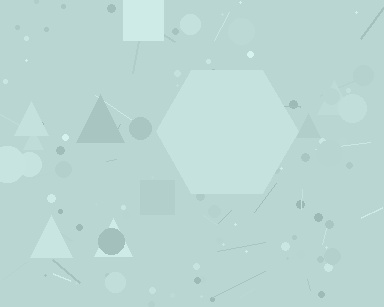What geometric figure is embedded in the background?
A hexagon is embedded in the background.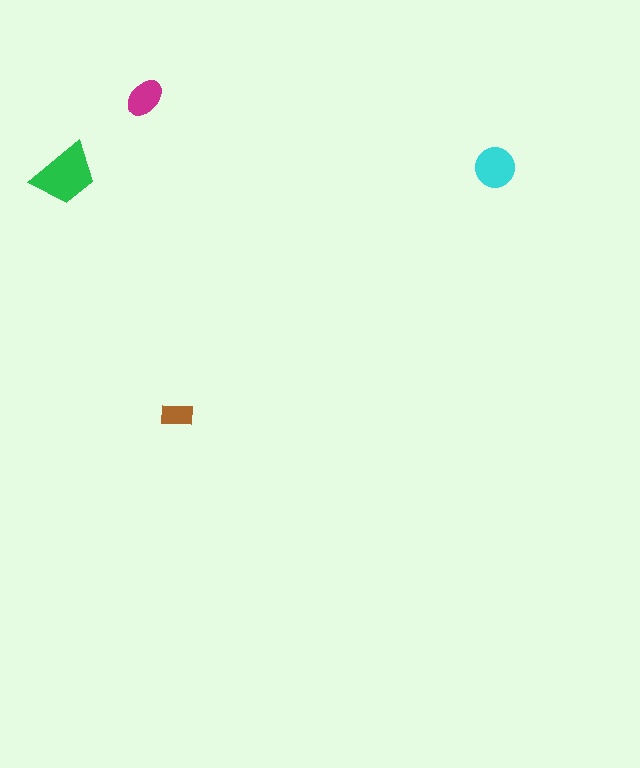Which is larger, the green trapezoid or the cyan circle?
The green trapezoid.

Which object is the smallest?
The brown rectangle.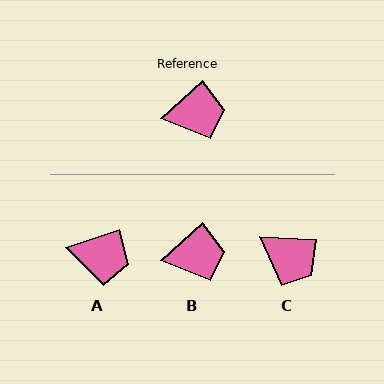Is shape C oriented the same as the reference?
No, it is off by about 45 degrees.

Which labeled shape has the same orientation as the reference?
B.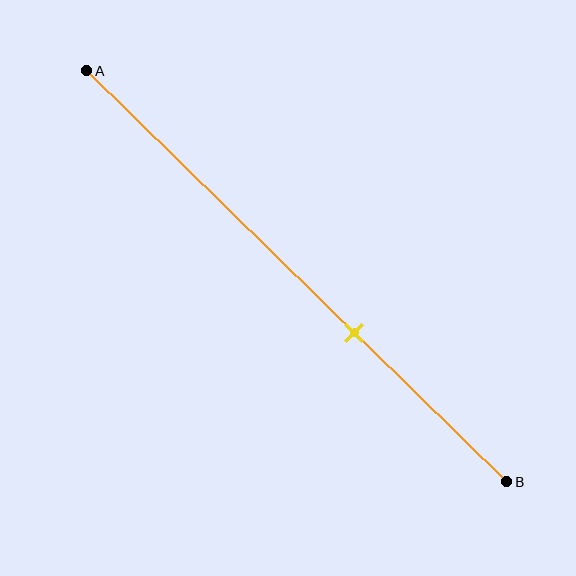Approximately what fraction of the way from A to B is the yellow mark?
The yellow mark is approximately 65% of the way from A to B.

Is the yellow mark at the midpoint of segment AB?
No, the mark is at about 65% from A, not at the 50% midpoint.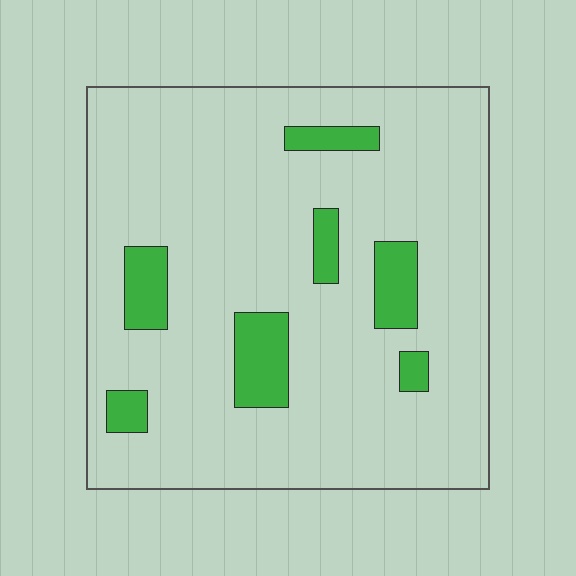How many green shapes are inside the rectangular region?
7.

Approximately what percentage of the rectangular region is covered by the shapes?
Approximately 10%.